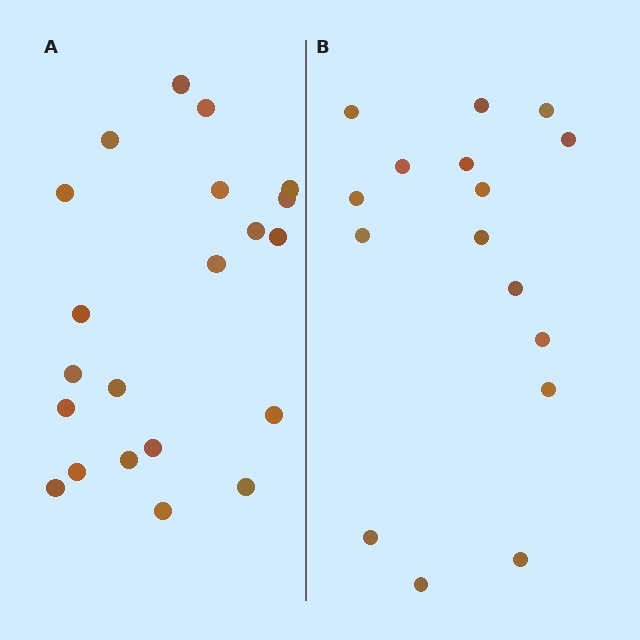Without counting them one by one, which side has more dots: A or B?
Region A (the left region) has more dots.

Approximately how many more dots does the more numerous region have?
Region A has about 5 more dots than region B.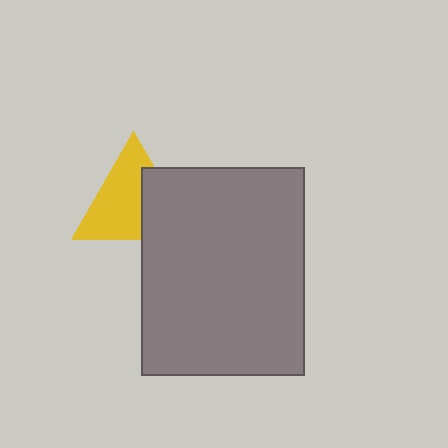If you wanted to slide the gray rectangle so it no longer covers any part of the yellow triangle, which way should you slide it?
Slide it right — that is the most direct way to separate the two shapes.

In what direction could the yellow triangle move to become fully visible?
The yellow triangle could move left. That would shift it out from behind the gray rectangle entirely.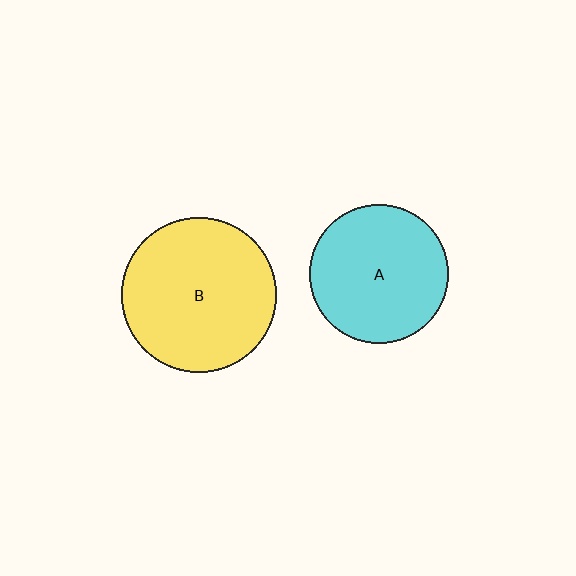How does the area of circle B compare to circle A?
Approximately 1.2 times.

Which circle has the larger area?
Circle B (yellow).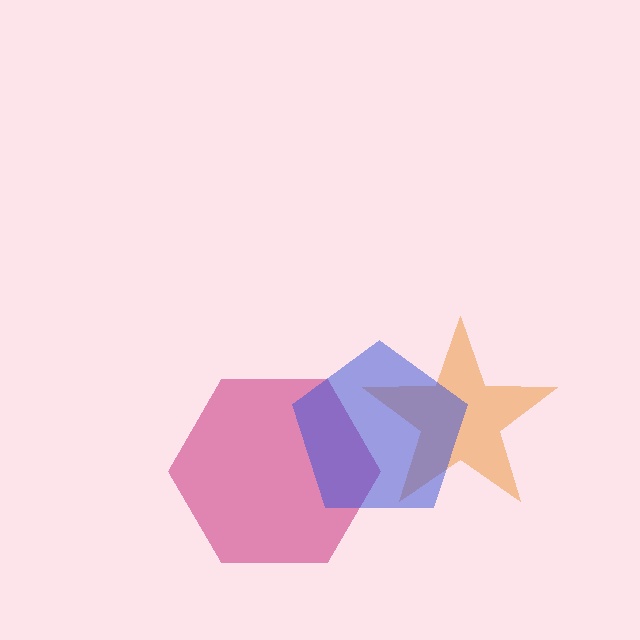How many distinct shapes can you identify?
There are 3 distinct shapes: an orange star, a magenta hexagon, a blue pentagon.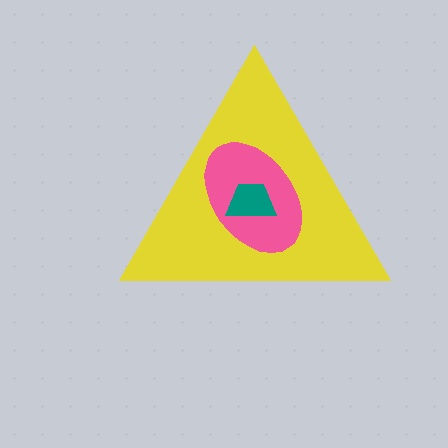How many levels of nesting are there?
3.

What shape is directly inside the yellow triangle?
The pink ellipse.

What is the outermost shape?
The yellow triangle.